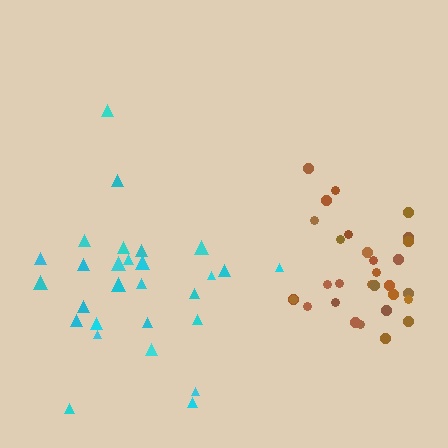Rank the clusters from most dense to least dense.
brown, cyan.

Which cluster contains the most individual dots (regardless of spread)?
Brown (30).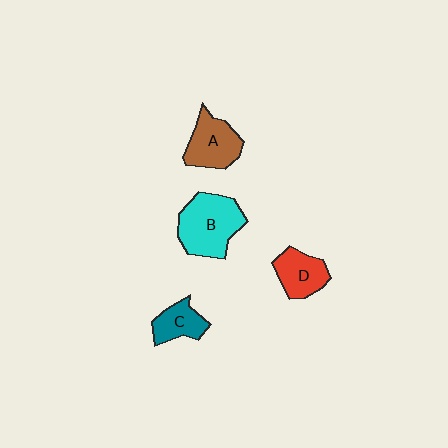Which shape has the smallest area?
Shape C (teal).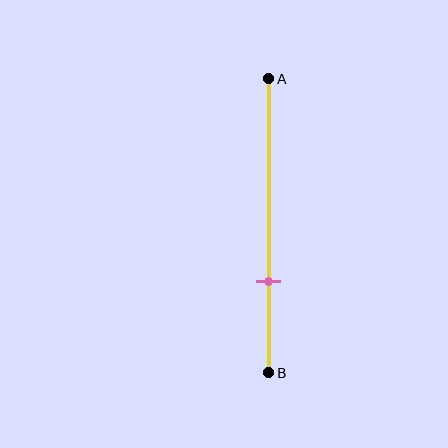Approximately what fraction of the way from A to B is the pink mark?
The pink mark is approximately 70% of the way from A to B.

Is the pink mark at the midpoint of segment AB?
No, the mark is at about 70% from A, not at the 50% midpoint.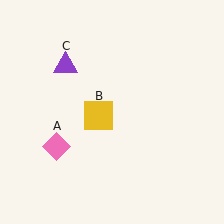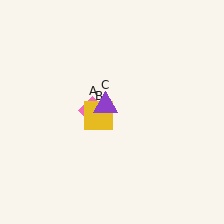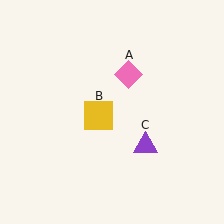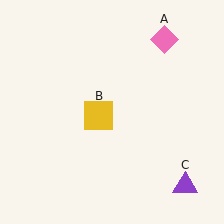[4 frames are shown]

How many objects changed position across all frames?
2 objects changed position: pink diamond (object A), purple triangle (object C).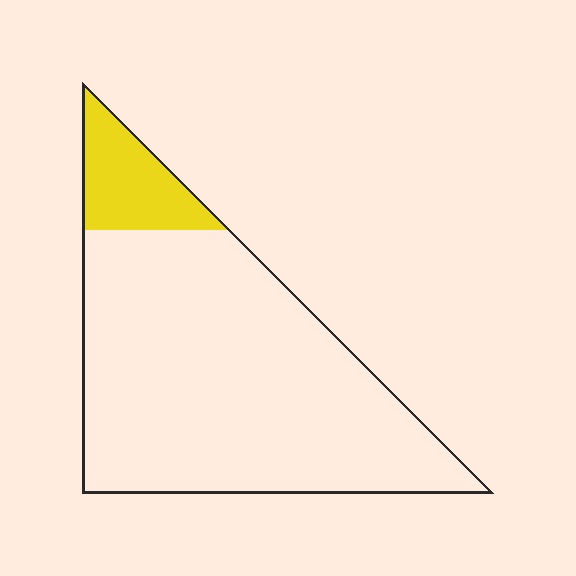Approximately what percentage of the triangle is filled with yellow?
Approximately 15%.